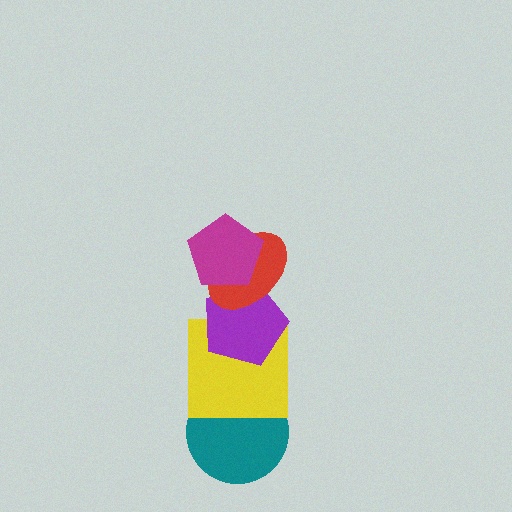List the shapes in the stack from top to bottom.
From top to bottom: the magenta pentagon, the red ellipse, the purple pentagon, the yellow square, the teal circle.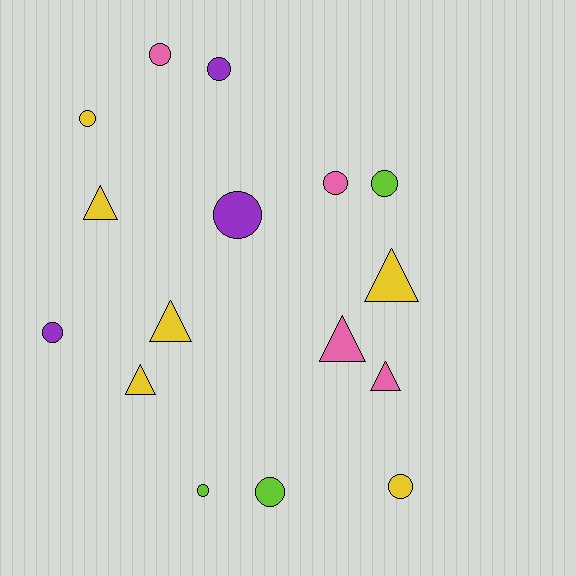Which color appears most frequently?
Yellow, with 6 objects.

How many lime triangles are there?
There are no lime triangles.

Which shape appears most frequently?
Circle, with 10 objects.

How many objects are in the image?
There are 16 objects.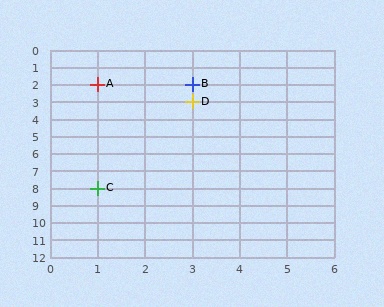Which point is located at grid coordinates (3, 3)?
Point D is at (3, 3).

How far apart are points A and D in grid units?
Points A and D are 2 columns and 1 row apart (about 2.2 grid units diagonally).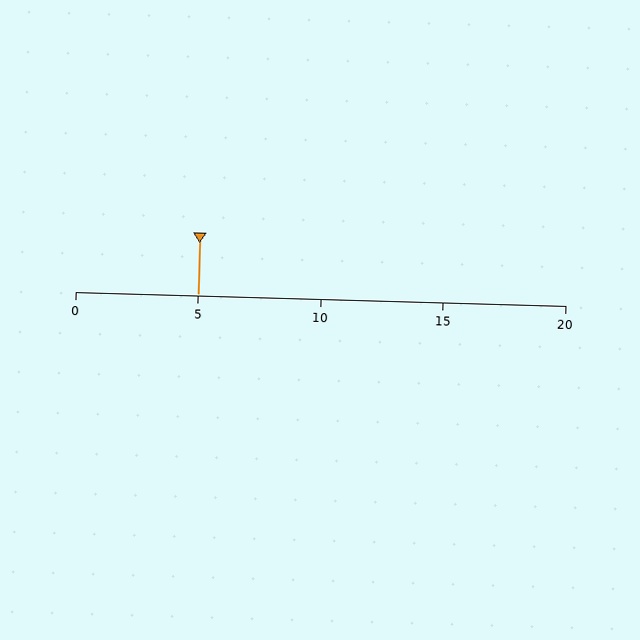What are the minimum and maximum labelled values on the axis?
The axis runs from 0 to 20.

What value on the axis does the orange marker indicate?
The marker indicates approximately 5.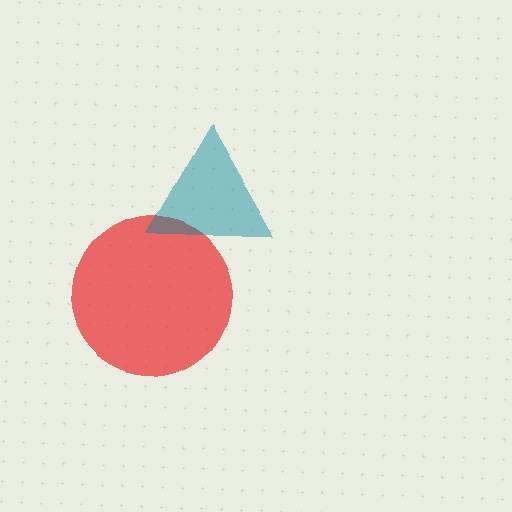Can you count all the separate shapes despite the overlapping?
Yes, there are 2 separate shapes.